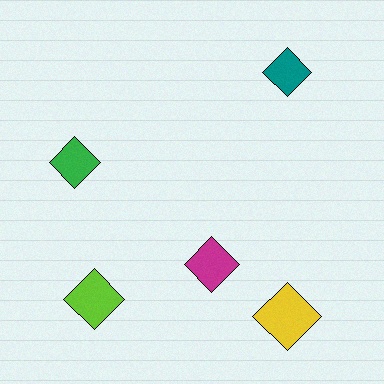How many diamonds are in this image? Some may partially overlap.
There are 5 diamonds.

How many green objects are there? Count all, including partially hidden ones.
There is 1 green object.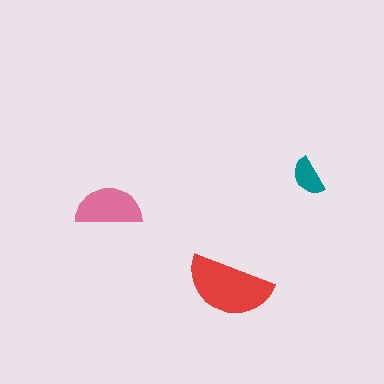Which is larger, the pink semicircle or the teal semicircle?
The pink one.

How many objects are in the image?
There are 3 objects in the image.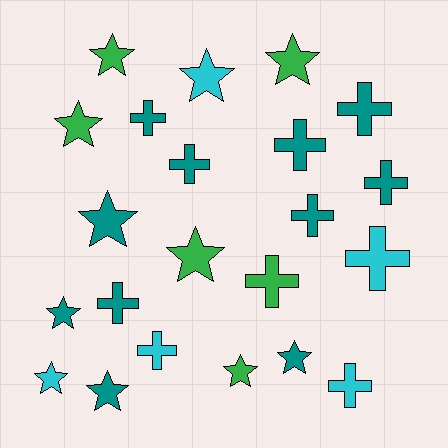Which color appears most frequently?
Teal, with 11 objects.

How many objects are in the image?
There are 22 objects.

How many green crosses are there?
There is 1 green cross.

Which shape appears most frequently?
Star, with 11 objects.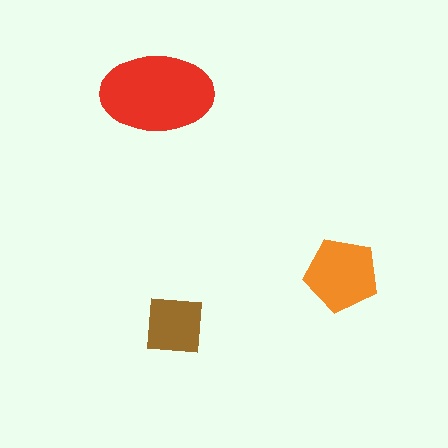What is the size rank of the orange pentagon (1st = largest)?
2nd.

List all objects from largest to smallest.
The red ellipse, the orange pentagon, the brown square.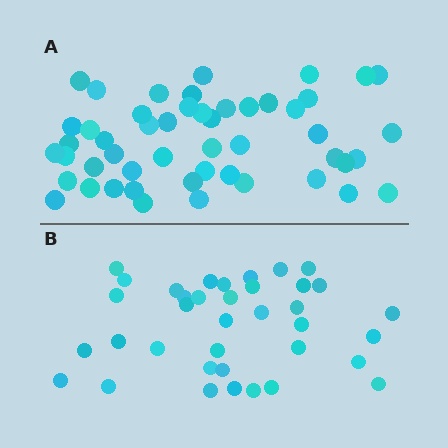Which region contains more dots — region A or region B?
Region A (the top region) has more dots.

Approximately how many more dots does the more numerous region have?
Region A has approximately 15 more dots than region B.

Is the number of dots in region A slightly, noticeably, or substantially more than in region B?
Region A has noticeably more, but not dramatically so. The ratio is roughly 1.4 to 1.